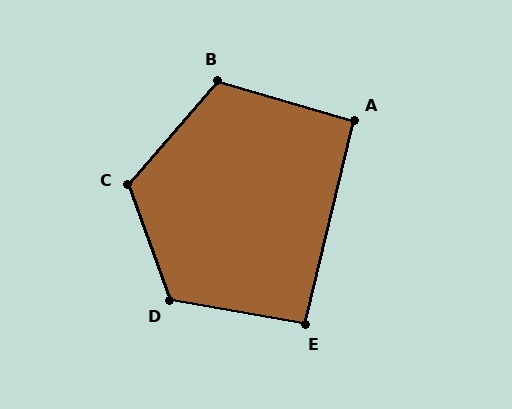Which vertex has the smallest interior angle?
A, at approximately 93 degrees.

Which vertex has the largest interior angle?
C, at approximately 120 degrees.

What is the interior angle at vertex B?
Approximately 115 degrees (obtuse).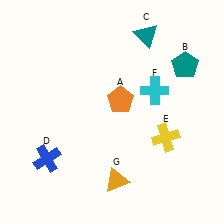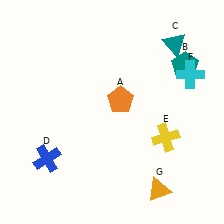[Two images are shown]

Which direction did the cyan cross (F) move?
The cyan cross (F) moved right.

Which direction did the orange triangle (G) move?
The orange triangle (G) moved right.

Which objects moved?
The objects that moved are: the teal triangle (C), the cyan cross (F), the orange triangle (G).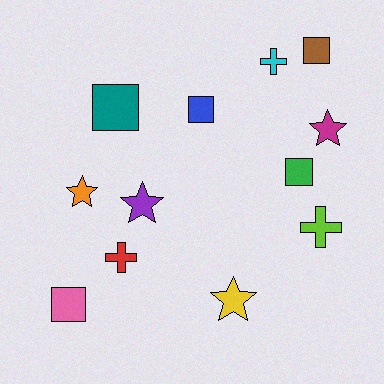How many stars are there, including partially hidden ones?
There are 4 stars.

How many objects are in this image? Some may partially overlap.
There are 12 objects.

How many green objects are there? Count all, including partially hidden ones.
There is 1 green object.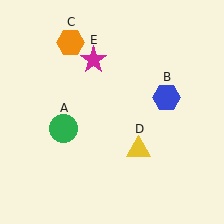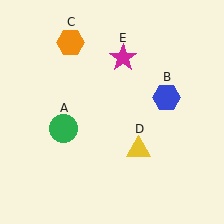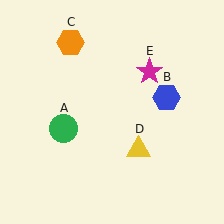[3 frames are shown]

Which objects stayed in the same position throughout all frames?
Green circle (object A) and blue hexagon (object B) and orange hexagon (object C) and yellow triangle (object D) remained stationary.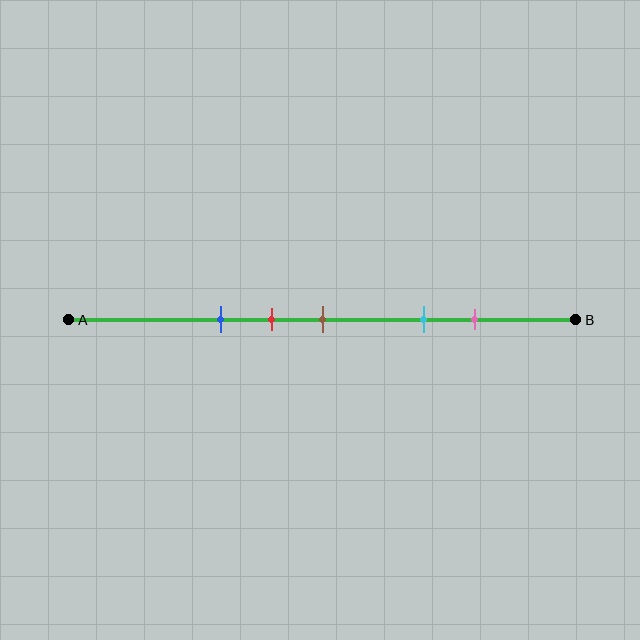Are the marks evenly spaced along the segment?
No, the marks are not evenly spaced.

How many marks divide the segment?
There are 5 marks dividing the segment.